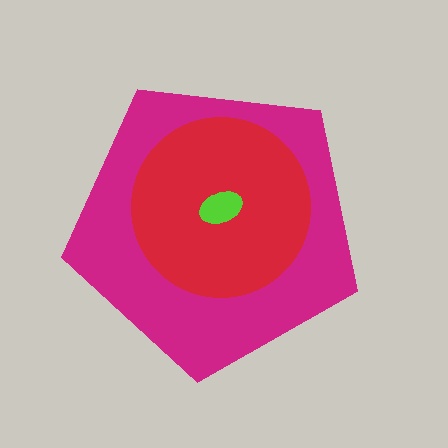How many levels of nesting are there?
3.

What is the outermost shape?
The magenta pentagon.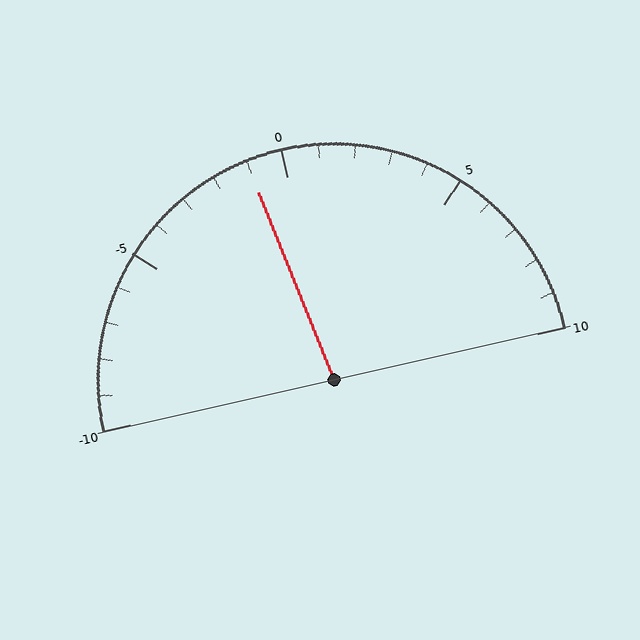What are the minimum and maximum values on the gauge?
The gauge ranges from -10 to 10.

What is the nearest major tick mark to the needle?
The nearest major tick mark is 0.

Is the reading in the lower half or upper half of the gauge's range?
The reading is in the lower half of the range (-10 to 10).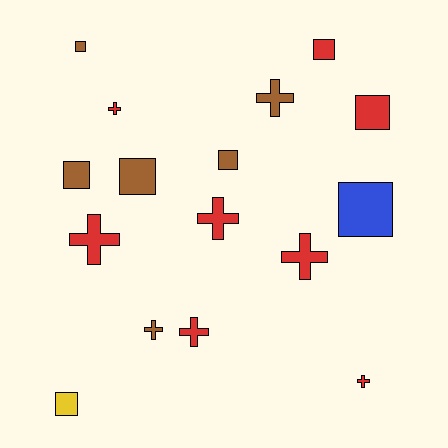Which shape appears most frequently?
Square, with 8 objects.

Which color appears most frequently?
Red, with 8 objects.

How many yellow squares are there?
There is 1 yellow square.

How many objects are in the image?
There are 16 objects.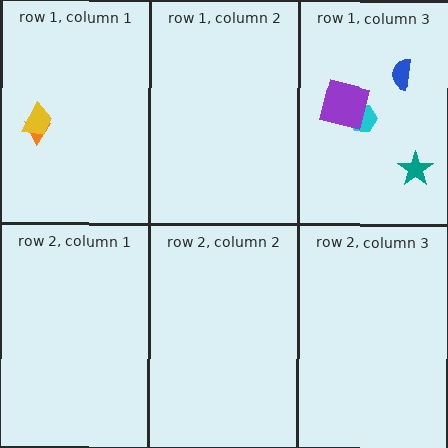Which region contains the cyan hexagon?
The row 1, column 3 region.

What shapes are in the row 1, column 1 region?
The orange triangle, the yellow trapezoid.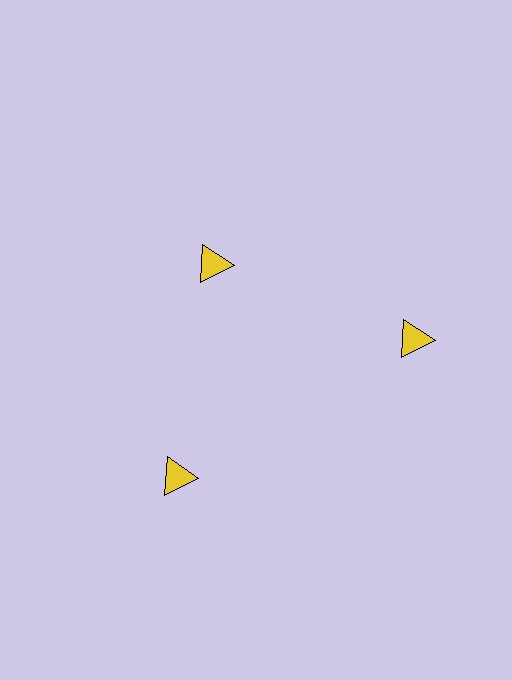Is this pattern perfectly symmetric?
No. The 3 yellow triangles are arranged in a ring, but one element near the 11 o'clock position is pulled inward toward the center, breaking the 3-fold rotational symmetry.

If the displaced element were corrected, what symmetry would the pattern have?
It would have 3-fold rotational symmetry — the pattern would map onto itself every 120 degrees.